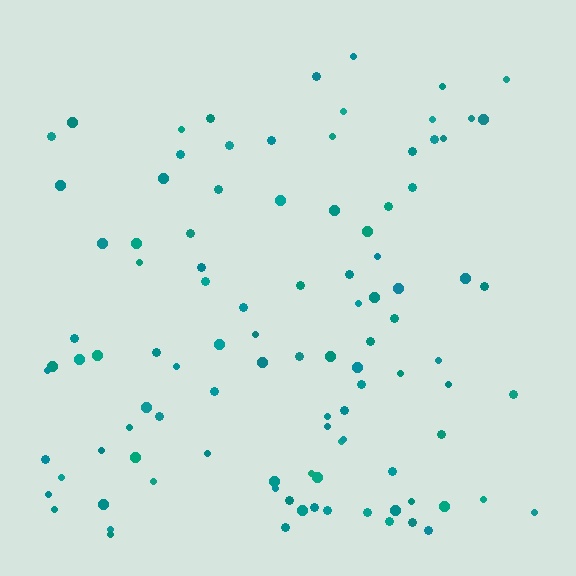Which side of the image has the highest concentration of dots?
The bottom.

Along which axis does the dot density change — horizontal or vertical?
Vertical.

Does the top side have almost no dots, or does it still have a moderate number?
Still a moderate number, just noticeably fewer than the bottom.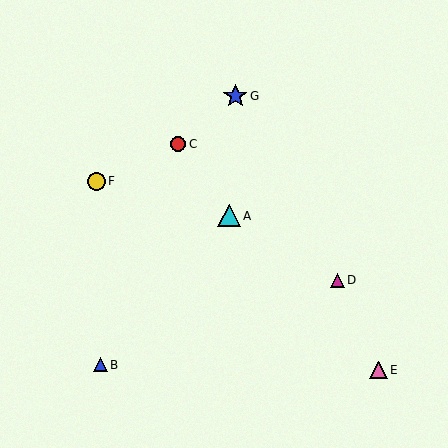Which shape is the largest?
The blue star (labeled G) is the largest.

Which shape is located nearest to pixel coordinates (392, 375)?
The pink triangle (labeled E) at (378, 370) is nearest to that location.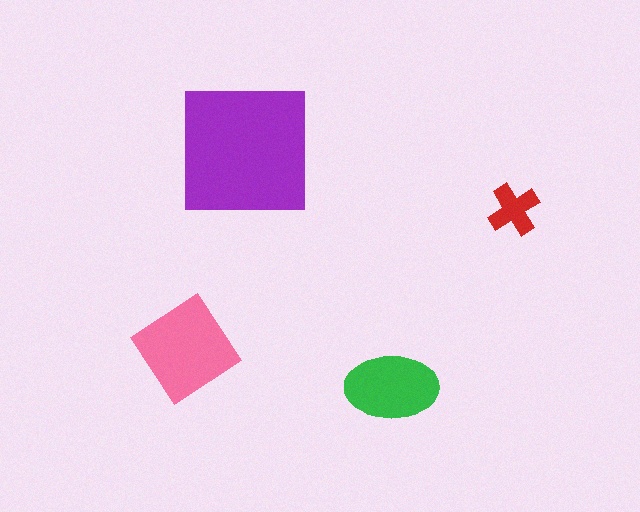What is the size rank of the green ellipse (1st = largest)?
3rd.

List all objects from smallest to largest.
The red cross, the green ellipse, the pink diamond, the purple square.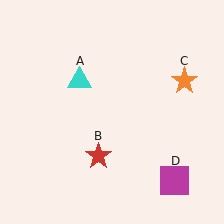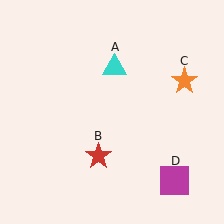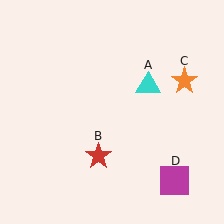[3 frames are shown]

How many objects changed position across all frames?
1 object changed position: cyan triangle (object A).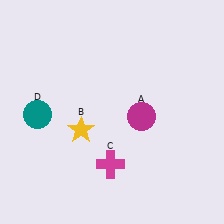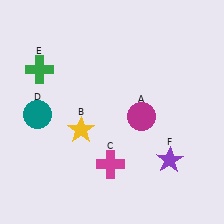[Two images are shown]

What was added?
A green cross (E), a purple star (F) were added in Image 2.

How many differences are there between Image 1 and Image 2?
There are 2 differences between the two images.